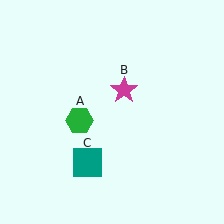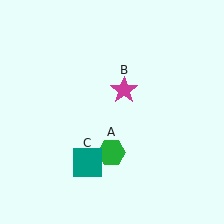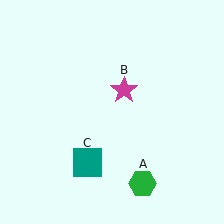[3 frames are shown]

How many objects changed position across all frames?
1 object changed position: green hexagon (object A).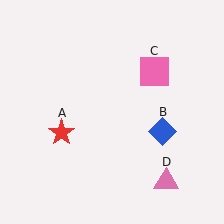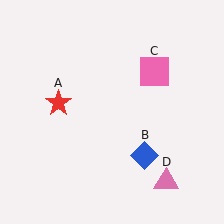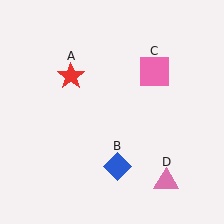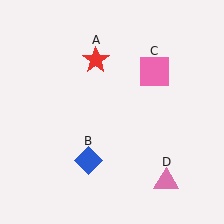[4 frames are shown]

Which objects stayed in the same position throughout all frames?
Pink square (object C) and pink triangle (object D) remained stationary.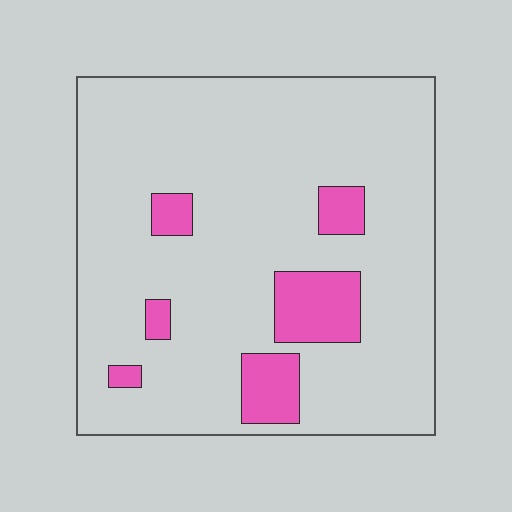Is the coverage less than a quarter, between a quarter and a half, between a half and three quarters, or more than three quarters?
Less than a quarter.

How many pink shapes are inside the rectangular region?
6.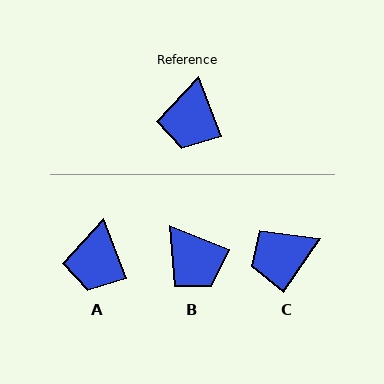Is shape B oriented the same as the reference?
No, it is off by about 47 degrees.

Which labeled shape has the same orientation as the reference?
A.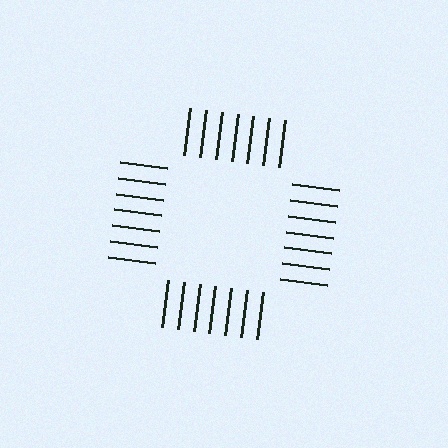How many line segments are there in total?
28 — 7 along each of the 4 edges.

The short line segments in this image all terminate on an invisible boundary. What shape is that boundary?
An illusory square — the line segments terminate on its edges but no continuous stroke is drawn.